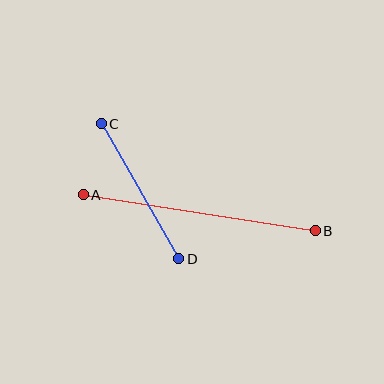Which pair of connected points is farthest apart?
Points A and B are farthest apart.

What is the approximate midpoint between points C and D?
The midpoint is at approximately (140, 191) pixels.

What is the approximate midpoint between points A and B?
The midpoint is at approximately (199, 213) pixels.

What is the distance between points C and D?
The distance is approximately 156 pixels.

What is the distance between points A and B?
The distance is approximately 235 pixels.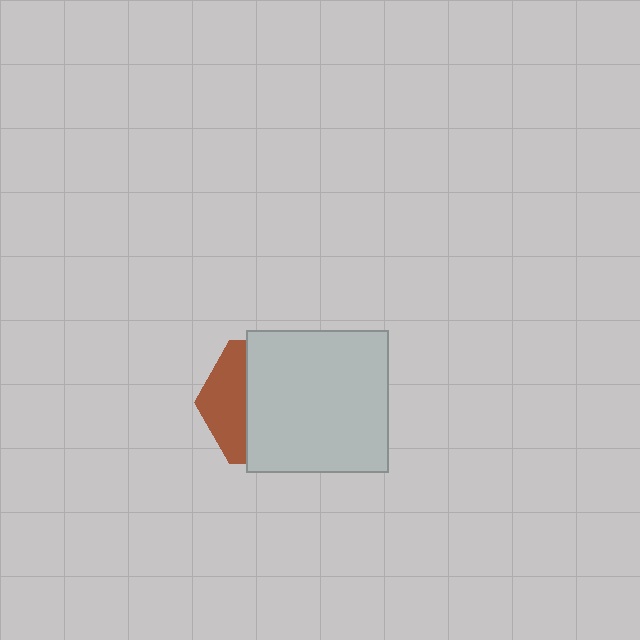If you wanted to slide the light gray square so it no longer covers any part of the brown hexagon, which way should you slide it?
Slide it right — that is the most direct way to separate the two shapes.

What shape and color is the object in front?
The object in front is a light gray square.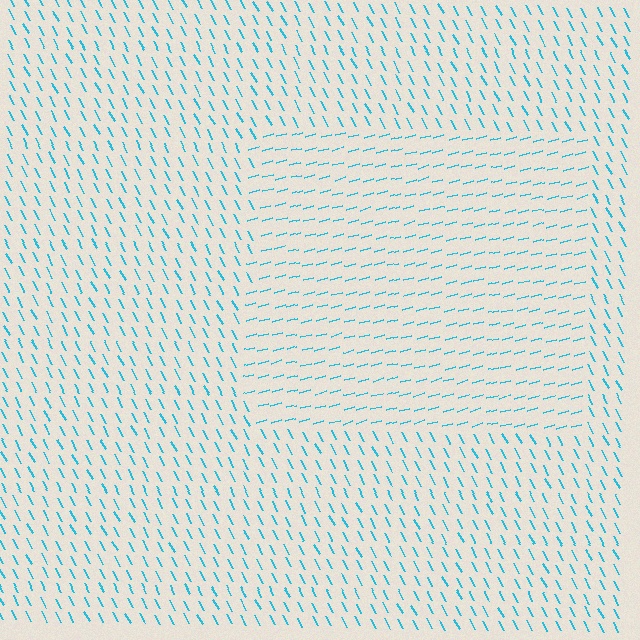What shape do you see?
I see a rectangle.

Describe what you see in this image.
The image is filled with small cyan line segments. A rectangle region in the image has lines oriented differently from the surrounding lines, creating a visible texture boundary.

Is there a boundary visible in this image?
Yes, there is a texture boundary formed by a change in line orientation.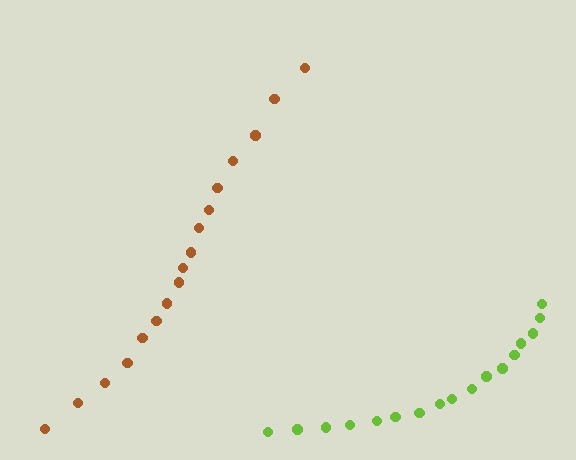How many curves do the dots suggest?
There are 2 distinct paths.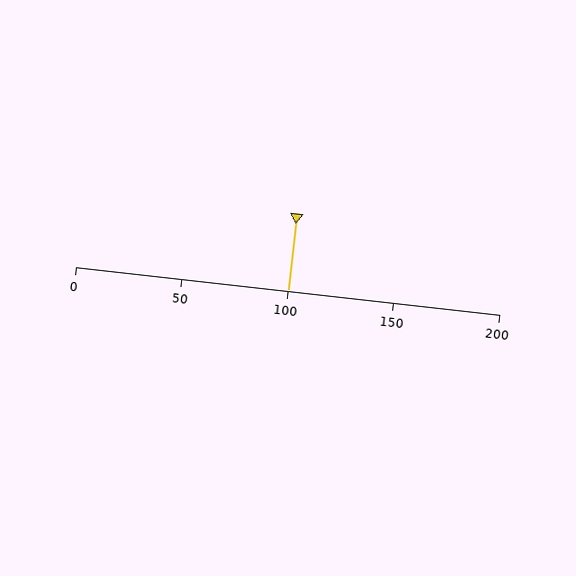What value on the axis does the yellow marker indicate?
The marker indicates approximately 100.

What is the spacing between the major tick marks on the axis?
The major ticks are spaced 50 apart.